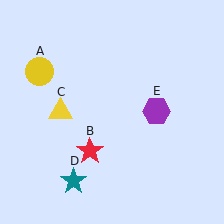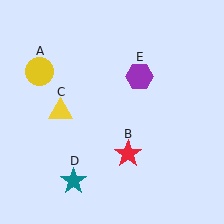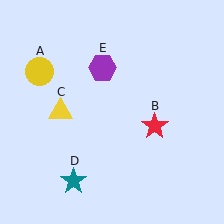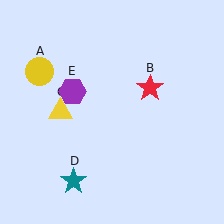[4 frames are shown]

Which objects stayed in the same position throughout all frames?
Yellow circle (object A) and yellow triangle (object C) and teal star (object D) remained stationary.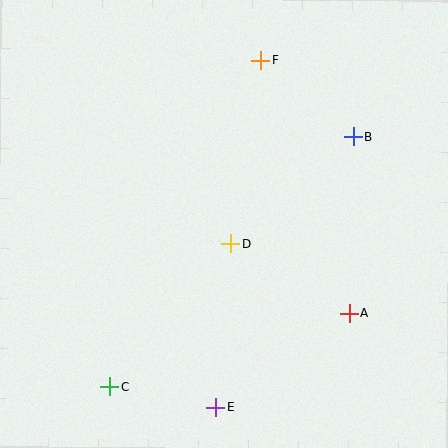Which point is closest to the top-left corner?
Point F is closest to the top-left corner.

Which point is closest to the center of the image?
Point D at (230, 244) is closest to the center.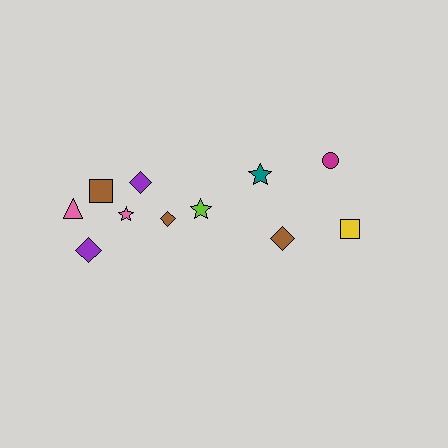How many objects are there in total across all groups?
There are 11 objects.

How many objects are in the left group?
There are 7 objects.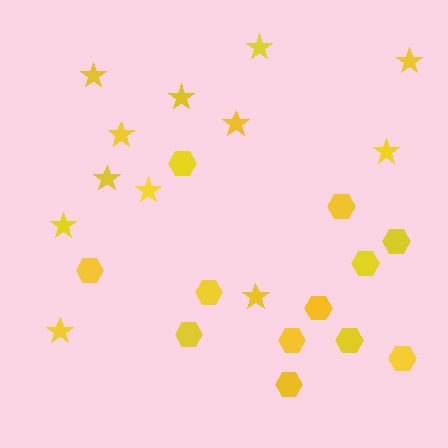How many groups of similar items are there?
There are 2 groups: one group of stars (12) and one group of hexagons (12).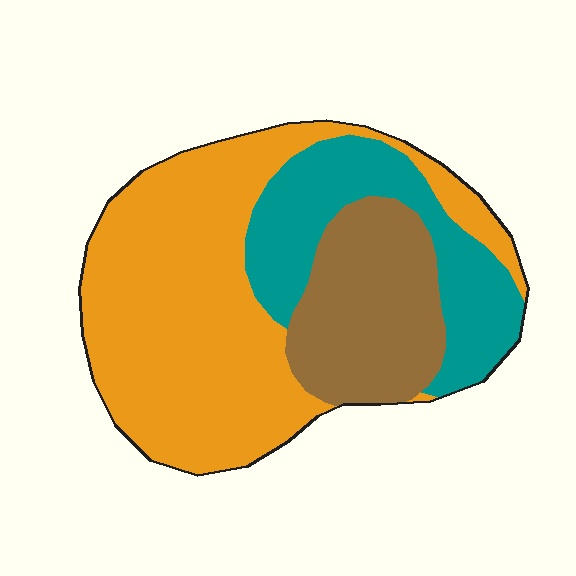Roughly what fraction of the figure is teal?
Teal covers 24% of the figure.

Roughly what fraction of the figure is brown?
Brown takes up about one quarter (1/4) of the figure.